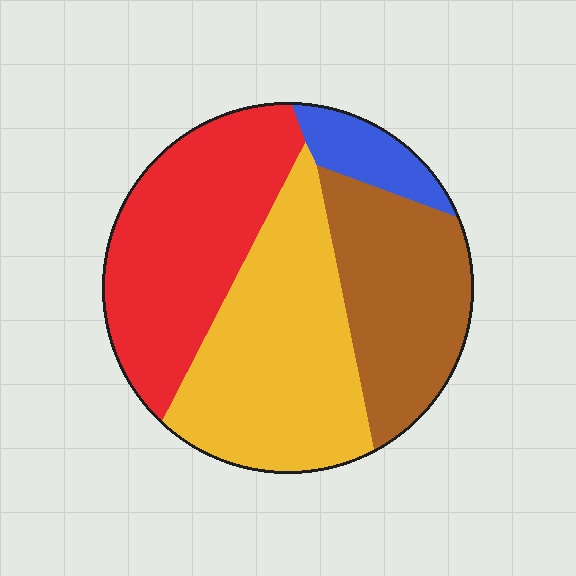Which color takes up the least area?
Blue, at roughly 10%.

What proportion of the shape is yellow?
Yellow covers 35% of the shape.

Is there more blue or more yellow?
Yellow.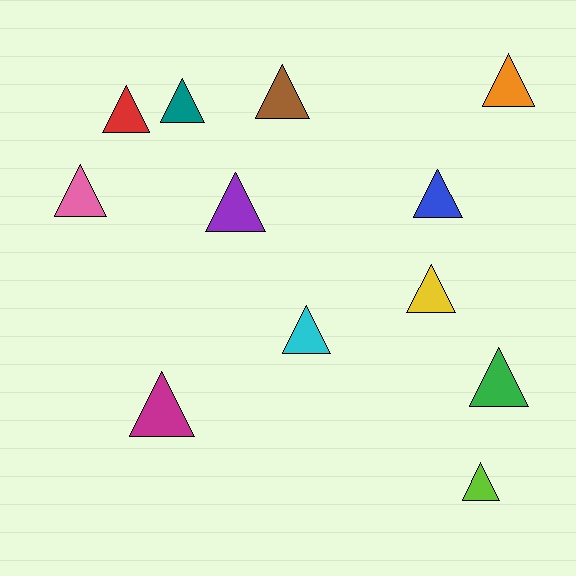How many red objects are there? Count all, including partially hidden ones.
There is 1 red object.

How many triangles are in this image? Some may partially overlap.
There are 12 triangles.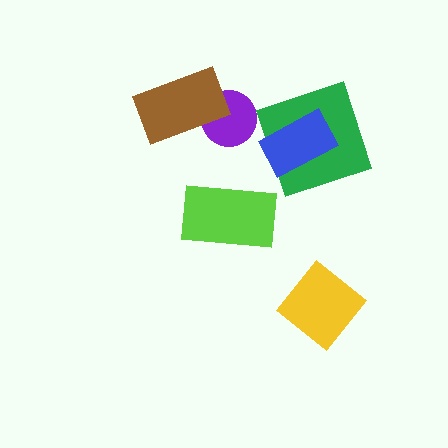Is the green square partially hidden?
Yes, it is partially covered by another shape.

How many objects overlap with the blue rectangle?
1 object overlaps with the blue rectangle.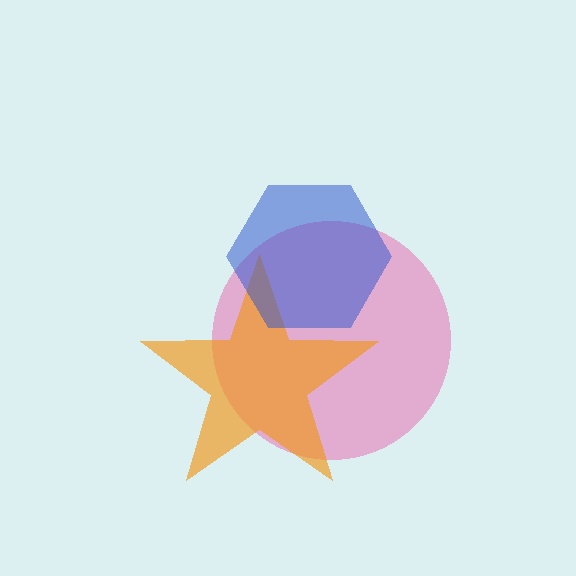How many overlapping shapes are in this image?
There are 3 overlapping shapes in the image.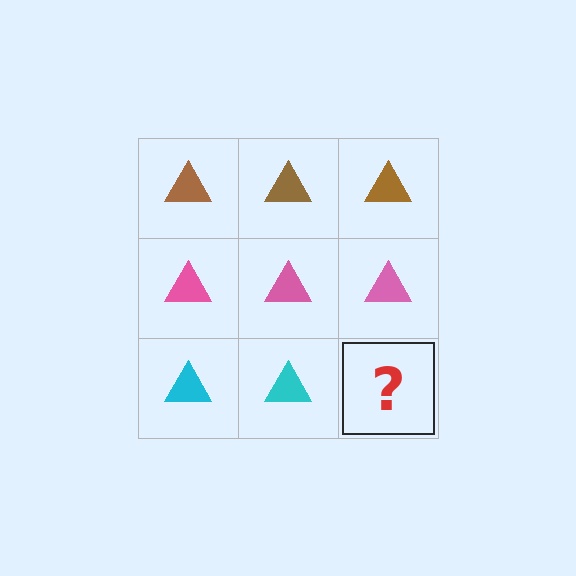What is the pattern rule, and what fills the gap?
The rule is that each row has a consistent color. The gap should be filled with a cyan triangle.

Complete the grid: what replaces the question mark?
The question mark should be replaced with a cyan triangle.